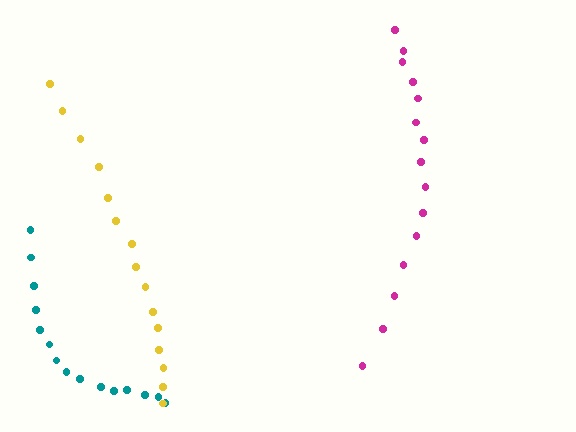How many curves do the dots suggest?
There are 3 distinct paths.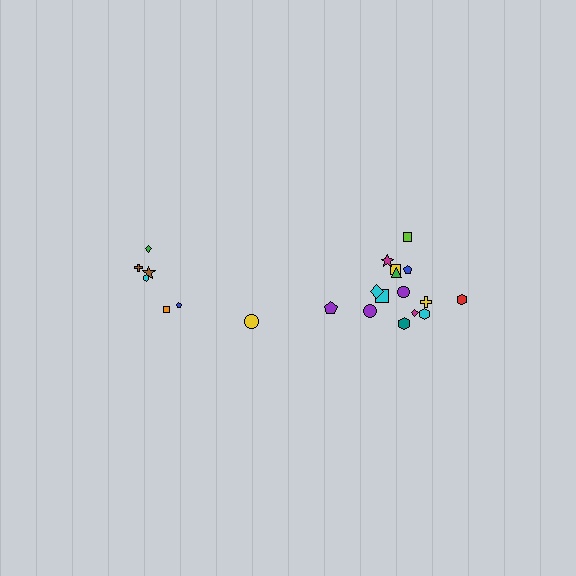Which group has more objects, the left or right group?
The right group.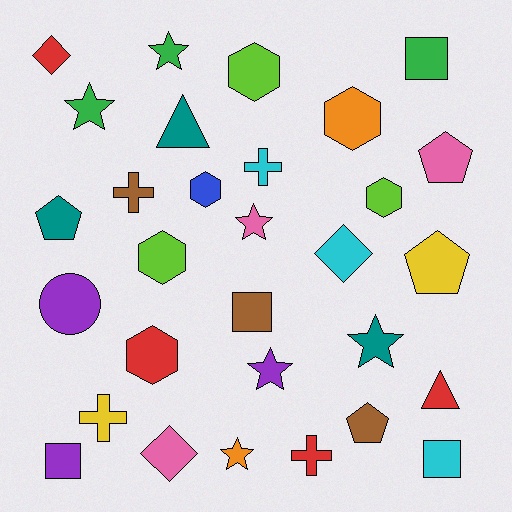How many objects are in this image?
There are 30 objects.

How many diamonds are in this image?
There are 3 diamonds.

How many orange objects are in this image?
There are 2 orange objects.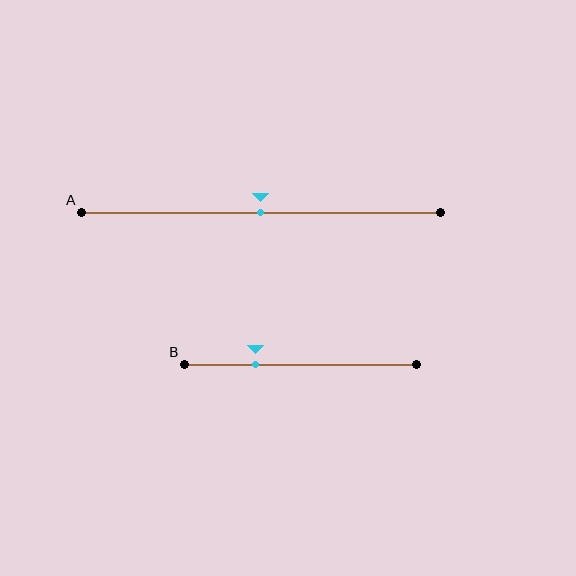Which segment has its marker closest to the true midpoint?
Segment A has its marker closest to the true midpoint.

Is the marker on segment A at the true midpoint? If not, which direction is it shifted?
Yes, the marker on segment A is at the true midpoint.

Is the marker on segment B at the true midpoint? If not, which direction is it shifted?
No, the marker on segment B is shifted to the left by about 19% of the segment length.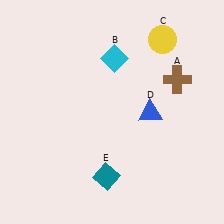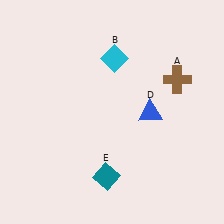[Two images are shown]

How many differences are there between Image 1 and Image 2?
There is 1 difference between the two images.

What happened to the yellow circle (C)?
The yellow circle (C) was removed in Image 2. It was in the top-right area of Image 1.